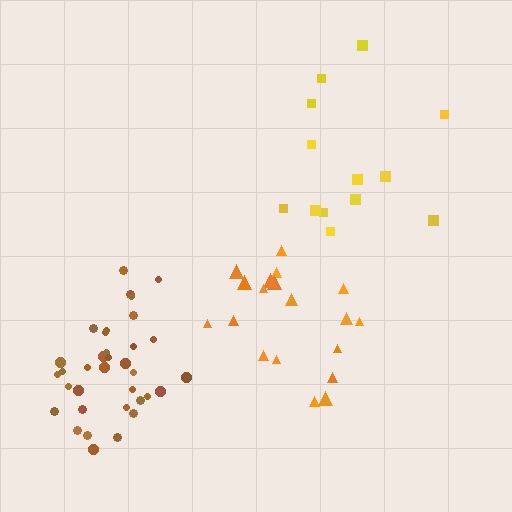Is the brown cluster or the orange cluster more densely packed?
Brown.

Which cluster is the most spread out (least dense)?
Yellow.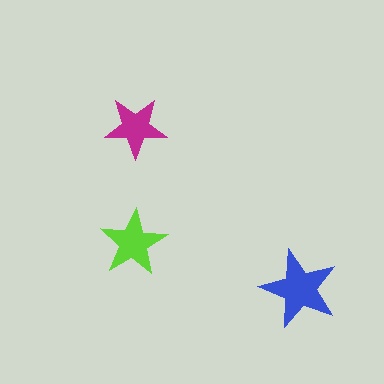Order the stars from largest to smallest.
the blue one, the lime one, the magenta one.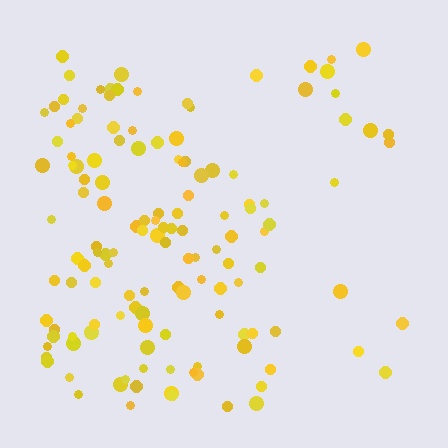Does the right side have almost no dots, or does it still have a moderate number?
Still a moderate number, just noticeably fewer than the left.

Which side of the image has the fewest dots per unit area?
The right.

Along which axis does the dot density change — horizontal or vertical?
Horizontal.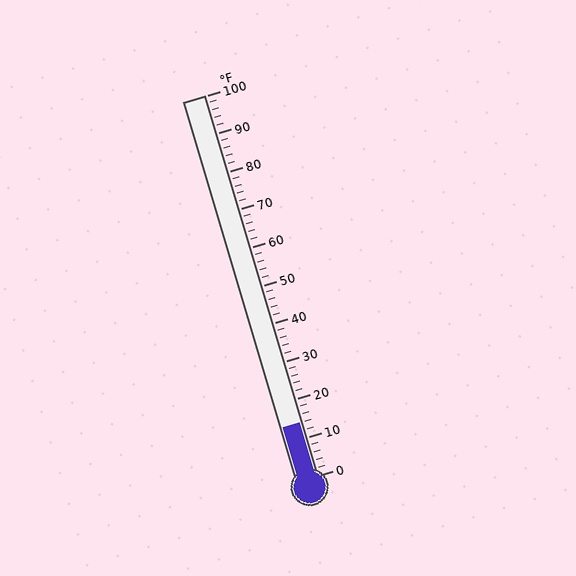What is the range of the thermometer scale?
The thermometer scale ranges from 0°F to 100°F.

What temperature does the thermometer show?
The thermometer shows approximately 14°F.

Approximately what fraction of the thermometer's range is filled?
The thermometer is filled to approximately 15% of its range.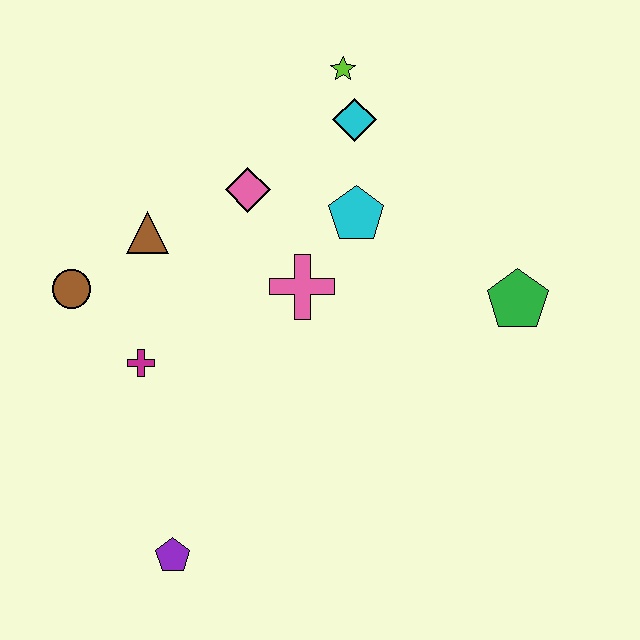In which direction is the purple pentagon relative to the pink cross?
The purple pentagon is below the pink cross.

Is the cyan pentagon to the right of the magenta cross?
Yes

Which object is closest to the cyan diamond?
The lime star is closest to the cyan diamond.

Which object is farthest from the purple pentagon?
The lime star is farthest from the purple pentagon.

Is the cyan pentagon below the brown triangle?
No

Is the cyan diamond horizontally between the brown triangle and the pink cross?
No